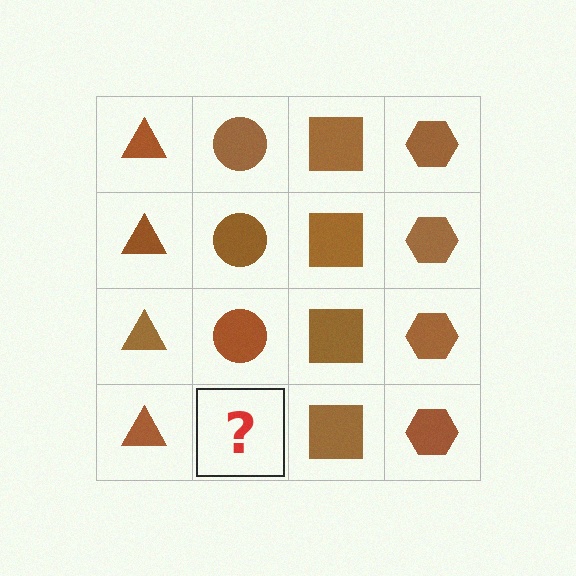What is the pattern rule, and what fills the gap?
The rule is that each column has a consistent shape. The gap should be filled with a brown circle.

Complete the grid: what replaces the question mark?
The question mark should be replaced with a brown circle.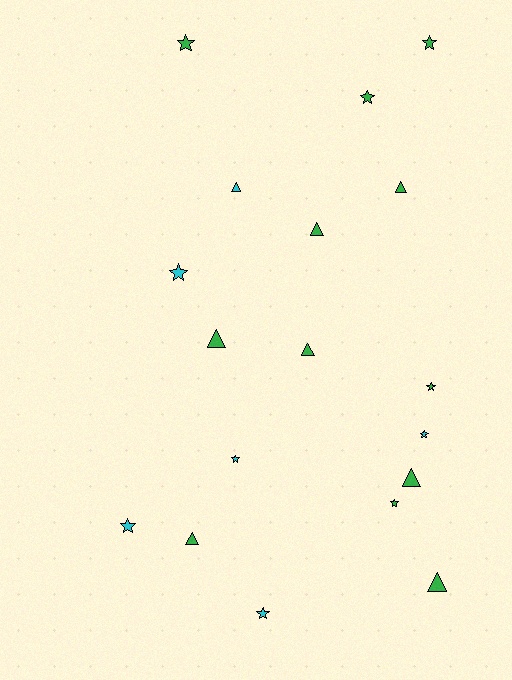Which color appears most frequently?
Green, with 12 objects.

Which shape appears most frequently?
Star, with 10 objects.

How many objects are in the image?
There are 18 objects.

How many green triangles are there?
There are 7 green triangles.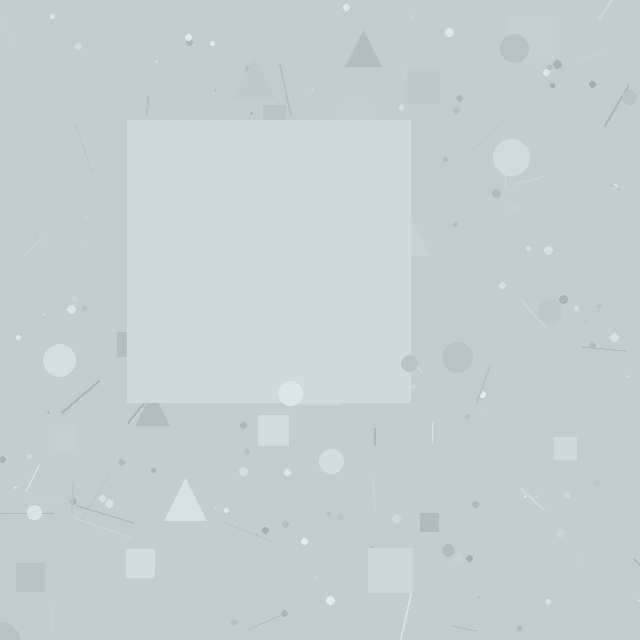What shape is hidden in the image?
A square is hidden in the image.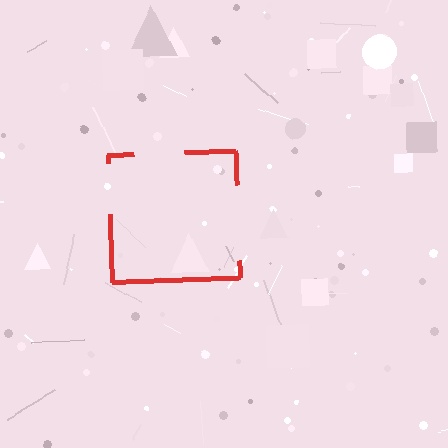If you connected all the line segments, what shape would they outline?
They would outline a square.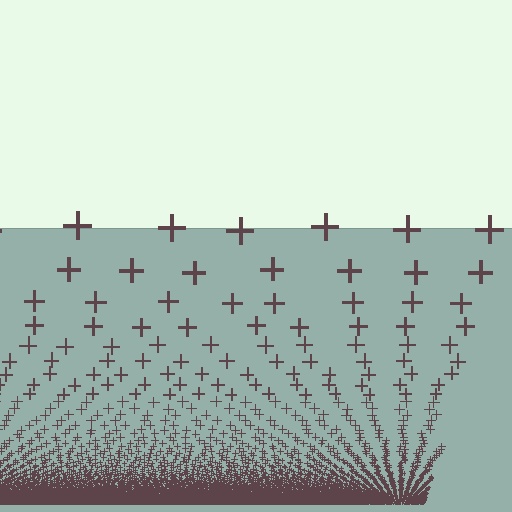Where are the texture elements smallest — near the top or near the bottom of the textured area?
Near the bottom.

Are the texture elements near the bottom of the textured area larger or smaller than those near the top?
Smaller. The gradient is inverted — elements near the bottom are smaller and denser.